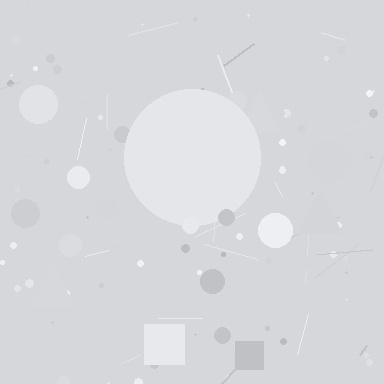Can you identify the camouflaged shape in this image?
The camouflaged shape is a circle.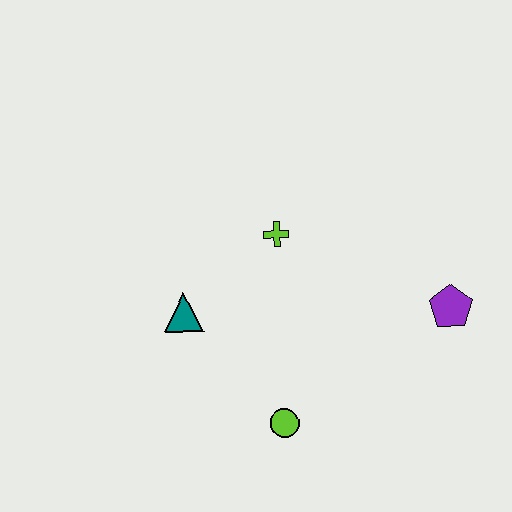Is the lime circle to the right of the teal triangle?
Yes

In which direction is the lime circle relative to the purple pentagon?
The lime circle is to the left of the purple pentagon.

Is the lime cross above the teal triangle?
Yes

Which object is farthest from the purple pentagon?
The teal triangle is farthest from the purple pentagon.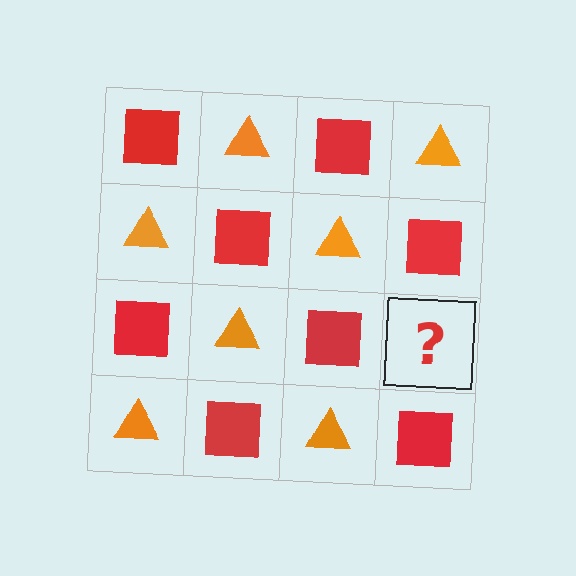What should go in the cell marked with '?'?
The missing cell should contain an orange triangle.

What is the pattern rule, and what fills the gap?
The rule is that it alternates red square and orange triangle in a checkerboard pattern. The gap should be filled with an orange triangle.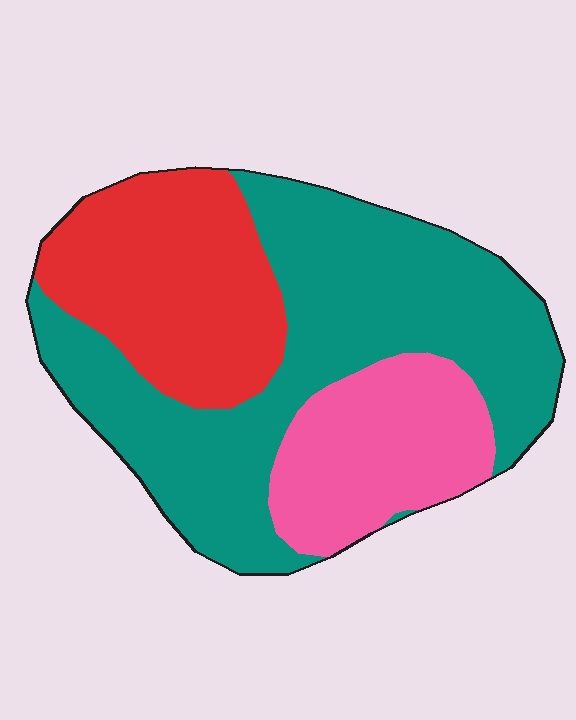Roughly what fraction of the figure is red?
Red takes up between a quarter and a half of the figure.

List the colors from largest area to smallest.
From largest to smallest: teal, red, pink.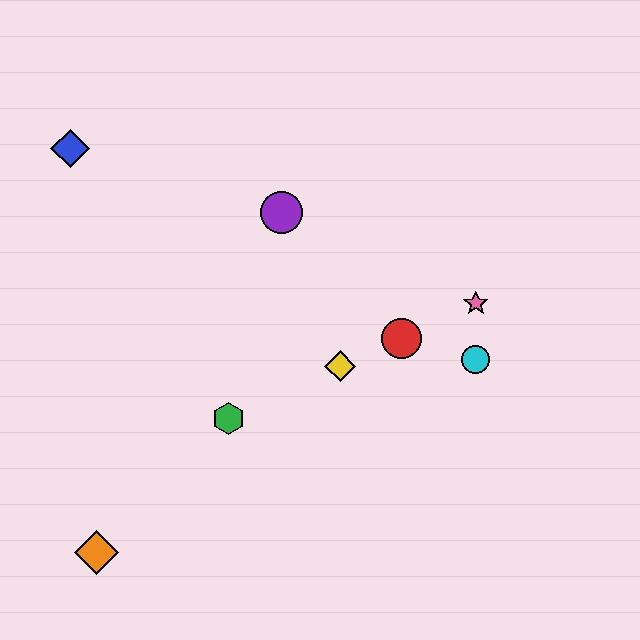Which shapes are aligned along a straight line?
The red circle, the green hexagon, the yellow diamond, the pink star are aligned along a straight line.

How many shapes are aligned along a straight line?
4 shapes (the red circle, the green hexagon, the yellow diamond, the pink star) are aligned along a straight line.